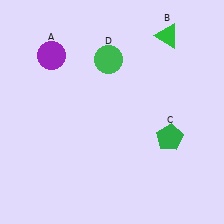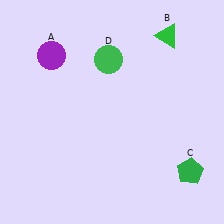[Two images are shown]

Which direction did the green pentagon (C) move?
The green pentagon (C) moved down.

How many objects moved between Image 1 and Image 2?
1 object moved between the two images.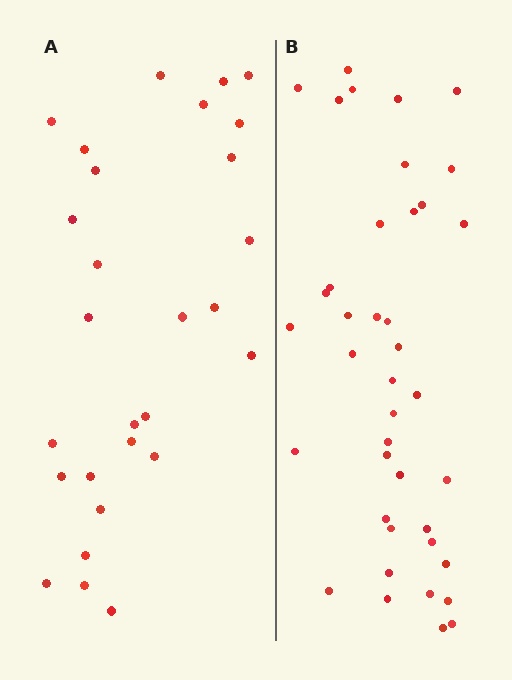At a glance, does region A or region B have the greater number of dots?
Region B (the right region) has more dots.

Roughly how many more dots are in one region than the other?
Region B has roughly 12 or so more dots than region A.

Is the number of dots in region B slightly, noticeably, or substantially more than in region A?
Region B has noticeably more, but not dramatically so. The ratio is roughly 1.4 to 1.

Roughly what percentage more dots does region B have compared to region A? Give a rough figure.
About 45% more.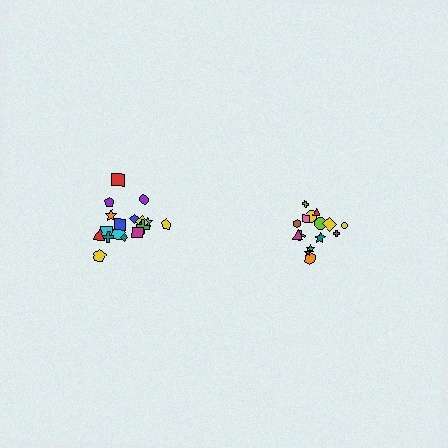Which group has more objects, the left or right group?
The left group.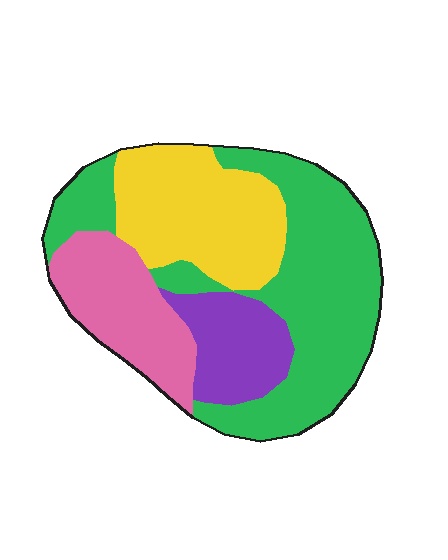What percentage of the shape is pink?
Pink takes up less than a quarter of the shape.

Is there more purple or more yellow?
Yellow.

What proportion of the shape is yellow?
Yellow covers roughly 25% of the shape.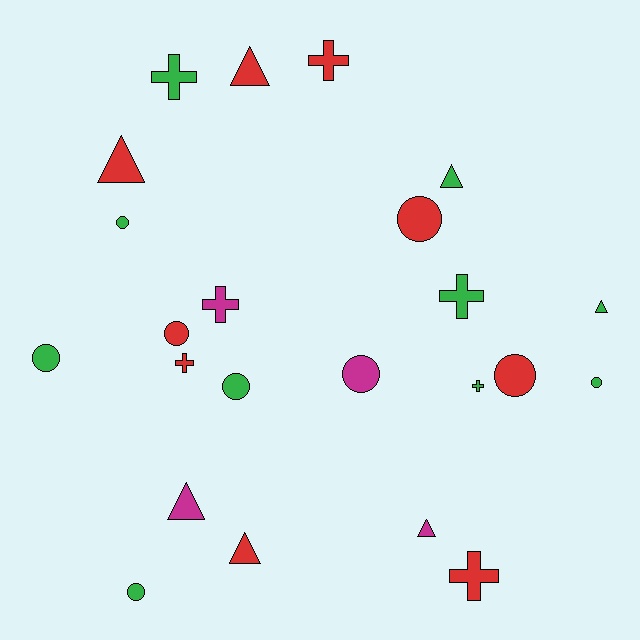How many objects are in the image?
There are 23 objects.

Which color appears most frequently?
Green, with 10 objects.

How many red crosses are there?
There are 3 red crosses.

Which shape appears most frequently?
Circle, with 9 objects.